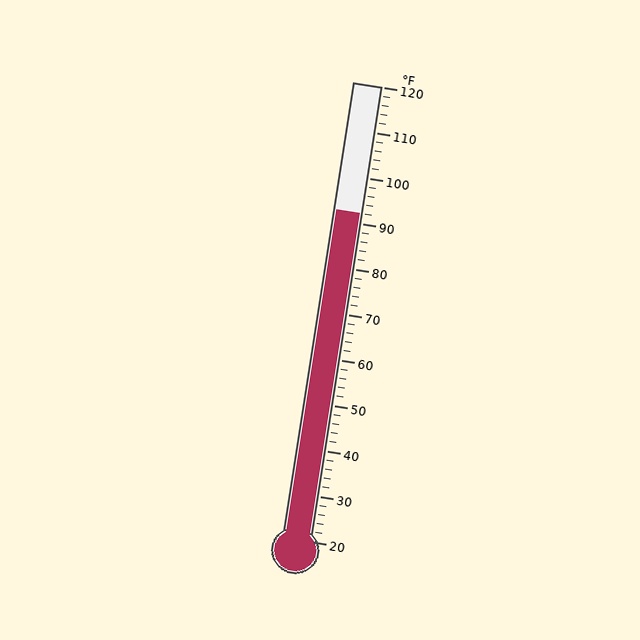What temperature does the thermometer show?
The thermometer shows approximately 92°F.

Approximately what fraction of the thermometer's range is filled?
The thermometer is filled to approximately 70% of its range.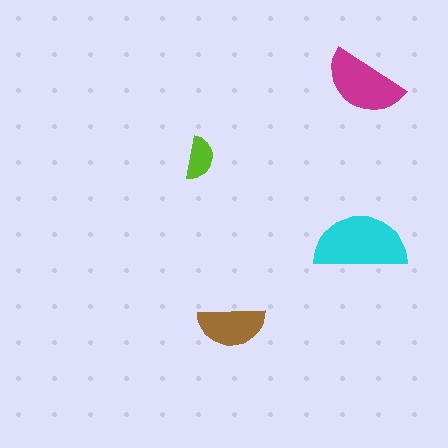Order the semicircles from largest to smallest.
the cyan one, the magenta one, the brown one, the lime one.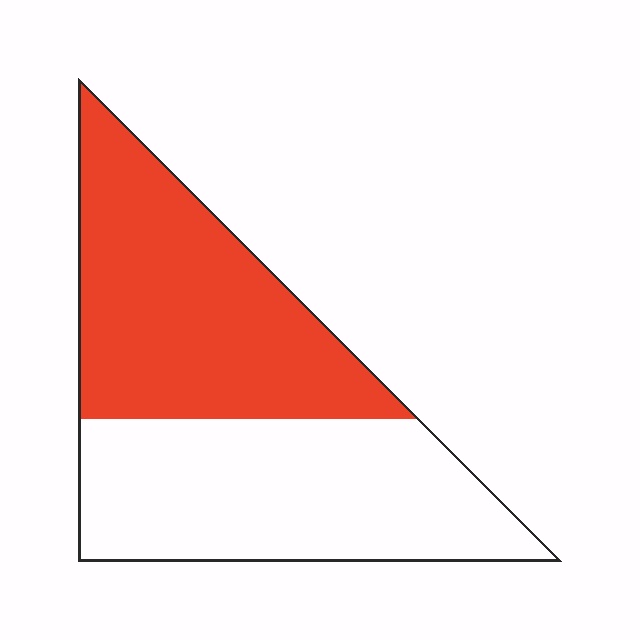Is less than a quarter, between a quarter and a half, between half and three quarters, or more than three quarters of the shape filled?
Between a quarter and a half.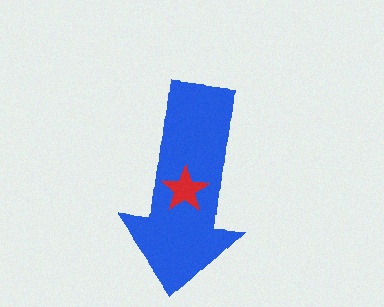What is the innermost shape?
The red star.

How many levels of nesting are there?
2.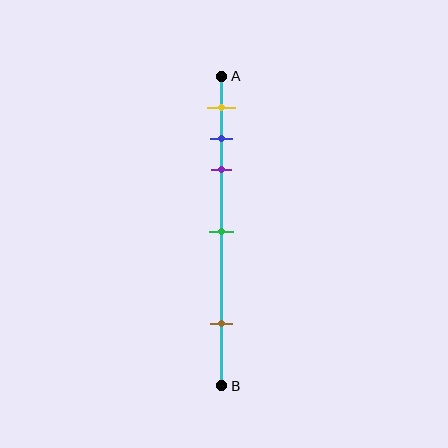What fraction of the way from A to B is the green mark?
The green mark is approximately 50% (0.5) of the way from A to B.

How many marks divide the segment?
There are 5 marks dividing the segment.